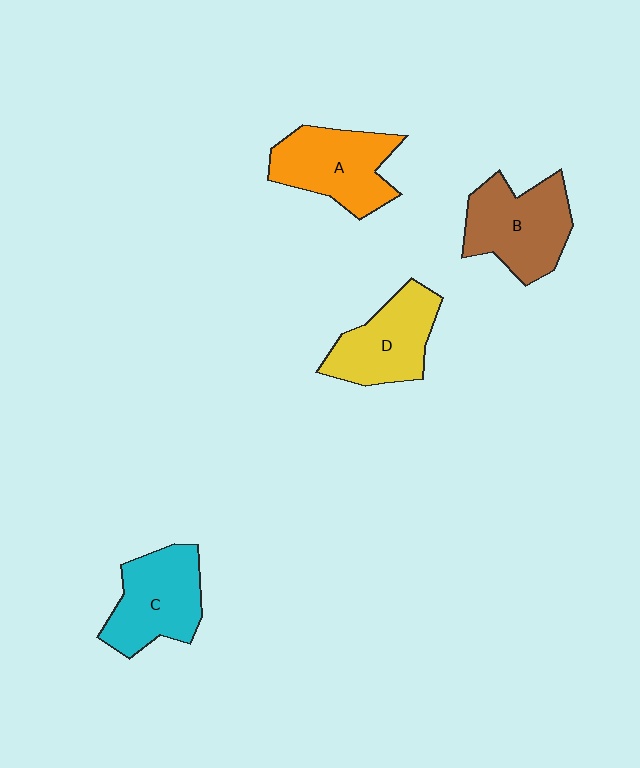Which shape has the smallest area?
Shape D (yellow).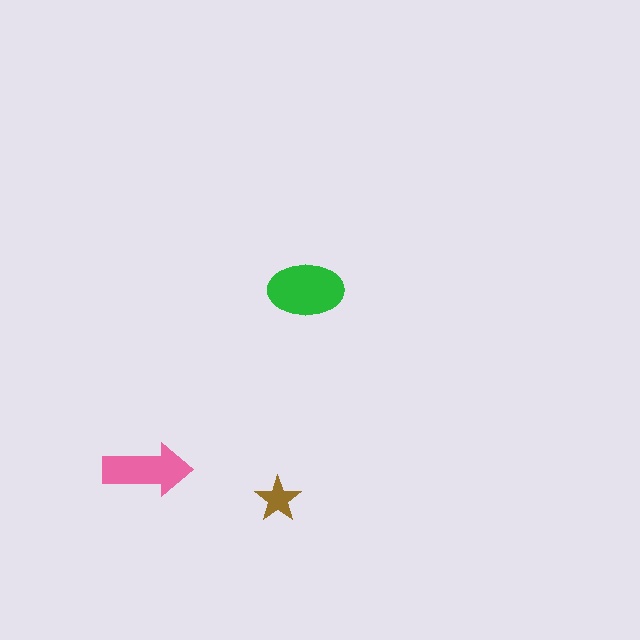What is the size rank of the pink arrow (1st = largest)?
2nd.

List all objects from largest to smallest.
The green ellipse, the pink arrow, the brown star.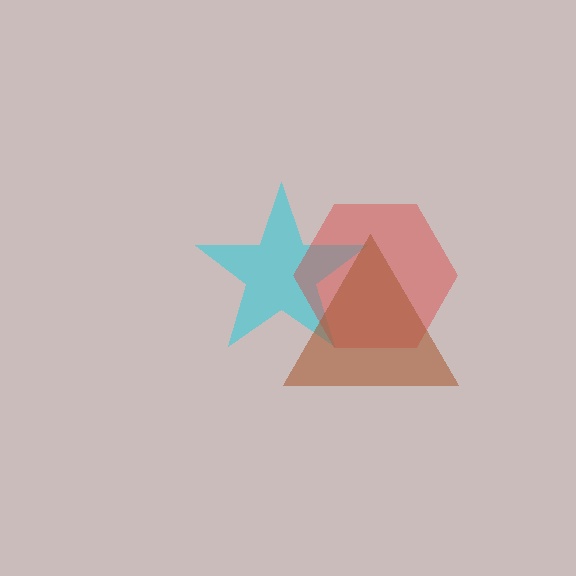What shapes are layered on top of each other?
The layered shapes are: a cyan star, a red hexagon, a brown triangle.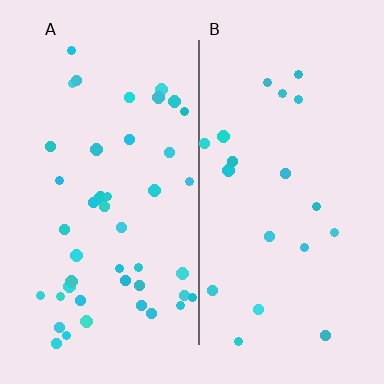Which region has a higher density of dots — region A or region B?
A (the left).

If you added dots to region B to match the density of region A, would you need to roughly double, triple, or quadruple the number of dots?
Approximately double.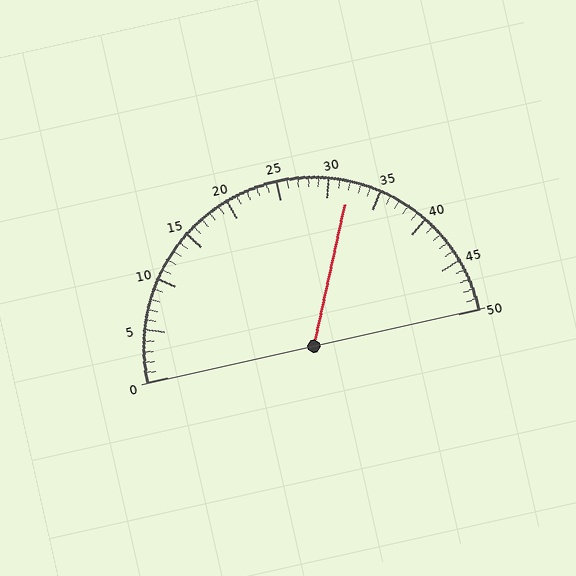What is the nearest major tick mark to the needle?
The nearest major tick mark is 30.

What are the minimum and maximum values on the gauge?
The gauge ranges from 0 to 50.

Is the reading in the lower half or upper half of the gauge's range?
The reading is in the upper half of the range (0 to 50).